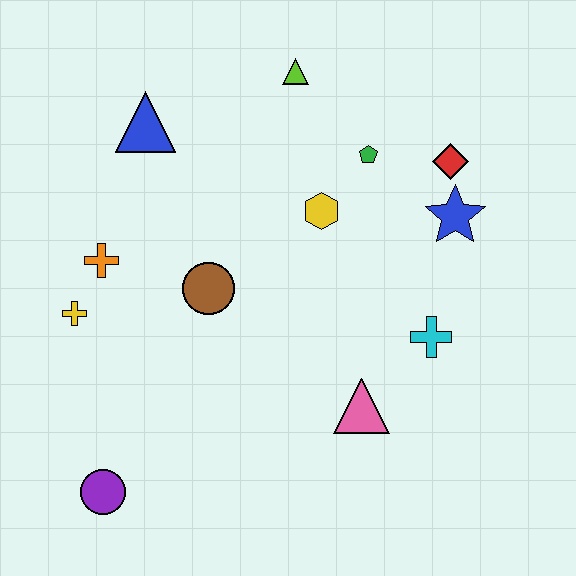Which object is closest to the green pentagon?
The yellow hexagon is closest to the green pentagon.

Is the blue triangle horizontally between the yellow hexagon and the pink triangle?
No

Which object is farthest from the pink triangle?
The blue triangle is farthest from the pink triangle.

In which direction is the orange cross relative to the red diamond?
The orange cross is to the left of the red diamond.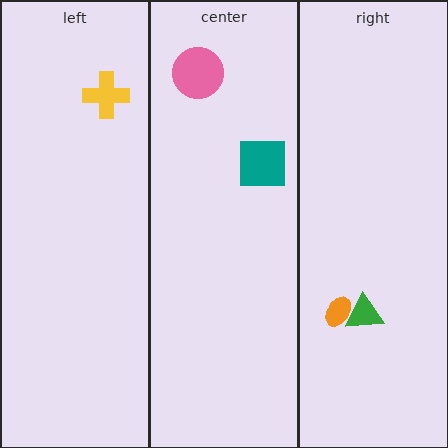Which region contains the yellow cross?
The left region.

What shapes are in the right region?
The orange ellipse, the green triangle.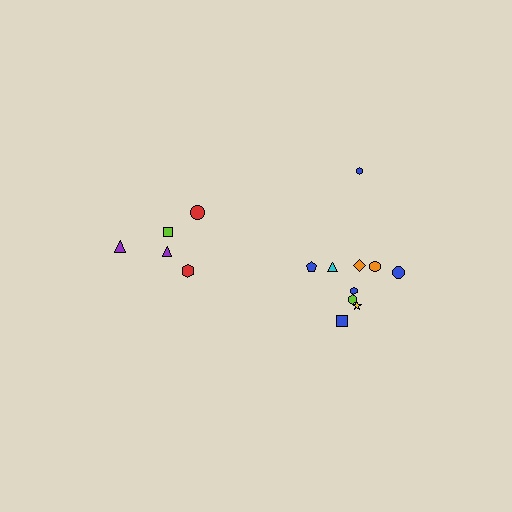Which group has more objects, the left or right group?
The right group.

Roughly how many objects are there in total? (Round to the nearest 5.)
Roughly 15 objects in total.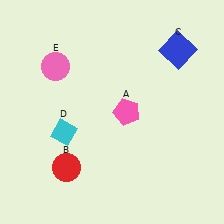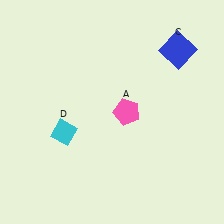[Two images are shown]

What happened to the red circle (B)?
The red circle (B) was removed in Image 2. It was in the bottom-left area of Image 1.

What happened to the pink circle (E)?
The pink circle (E) was removed in Image 2. It was in the top-left area of Image 1.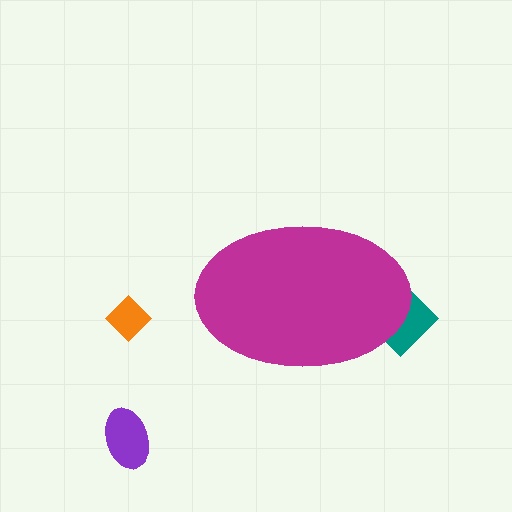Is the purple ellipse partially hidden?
No, the purple ellipse is fully visible.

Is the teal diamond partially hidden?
Yes, the teal diamond is partially hidden behind the magenta ellipse.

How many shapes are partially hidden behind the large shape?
1 shape is partially hidden.